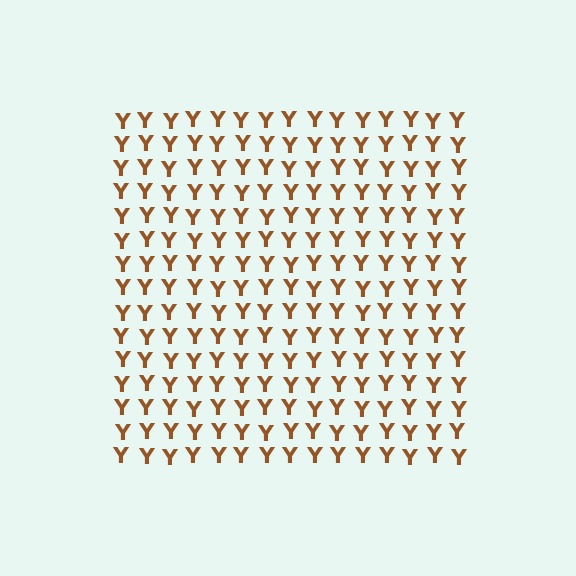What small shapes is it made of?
It is made of small letter Y's.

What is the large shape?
The large shape is a square.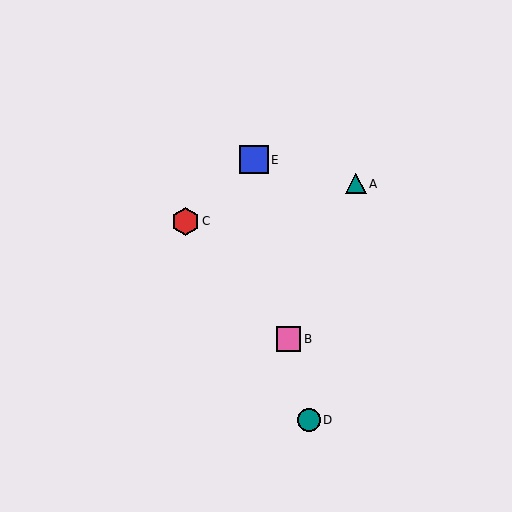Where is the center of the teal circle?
The center of the teal circle is at (309, 420).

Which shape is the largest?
The blue square (labeled E) is the largest.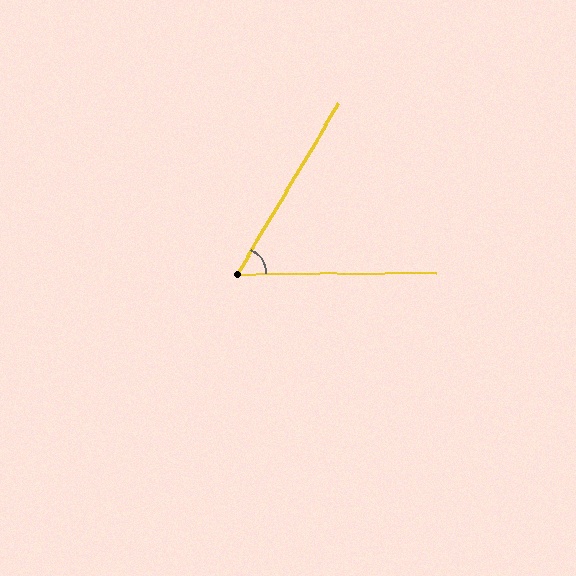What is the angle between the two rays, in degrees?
Approximately 59 degrees.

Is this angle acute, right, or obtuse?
It is acute.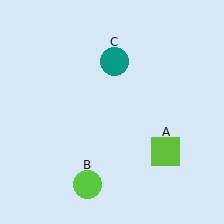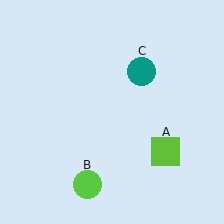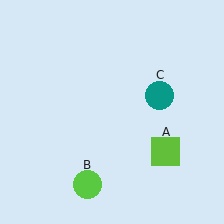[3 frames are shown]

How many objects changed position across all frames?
1 object changed position: teal circle (object C).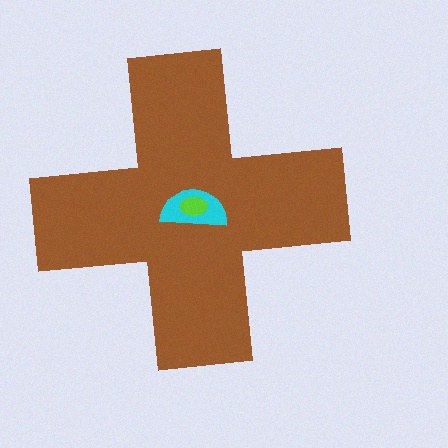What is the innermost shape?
The lime ellipse.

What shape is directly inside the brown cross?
The cyan semicircle.